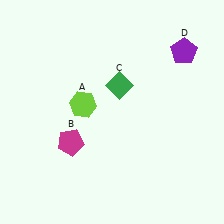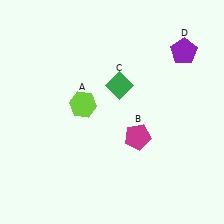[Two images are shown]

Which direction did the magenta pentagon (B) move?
The magenta pentagon (B) moved right.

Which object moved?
The magenta pentagon (B) moved right.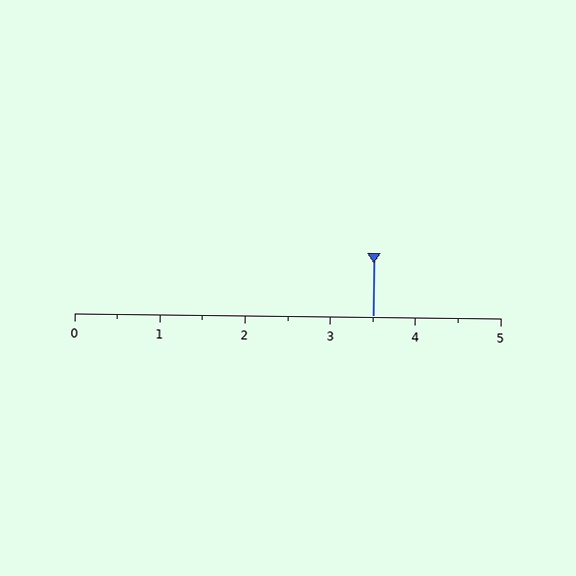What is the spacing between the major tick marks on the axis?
The major ticks are spaced 1 apart.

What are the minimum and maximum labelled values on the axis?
The axis runs from 0 to 5.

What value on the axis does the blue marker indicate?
The marker indicates approximately 3.5.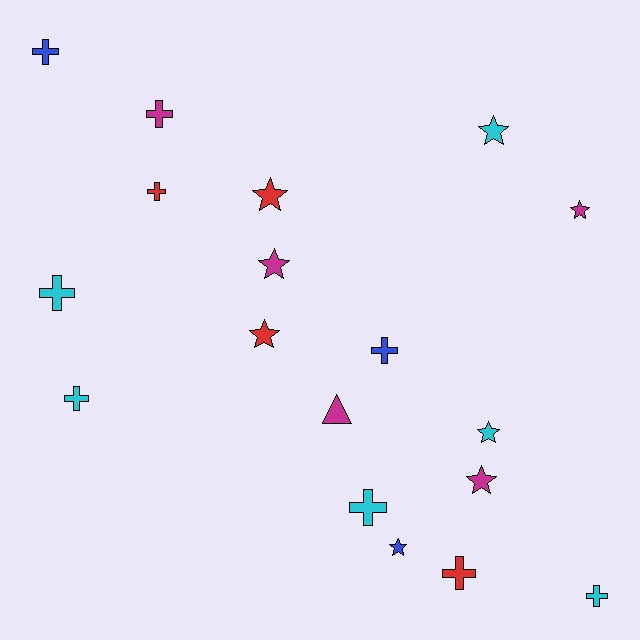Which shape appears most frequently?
Cross, with 9 objects.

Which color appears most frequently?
Cyan, with 6 objects.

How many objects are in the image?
There are 18 objects.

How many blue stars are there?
There is 1 blue star.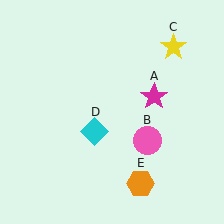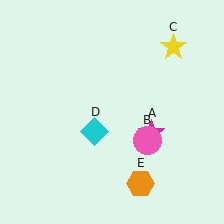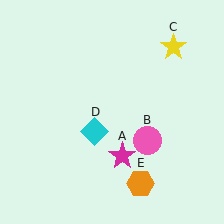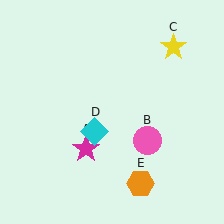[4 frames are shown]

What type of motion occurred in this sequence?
The magenta star (object A) rotated clockwise around the center of the scene.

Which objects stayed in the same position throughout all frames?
Pink circle (object B) and yellow star (object C) and cyan diamond (object D) and orange hexagon (object E) remained stationary.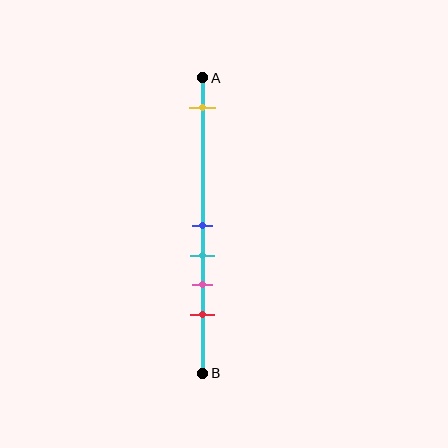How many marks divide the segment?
There are 5 marks dividing the segment.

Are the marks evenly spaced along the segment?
No, the marks are not evenly spaced.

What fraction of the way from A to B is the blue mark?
The blue mark is approximately 50% (0.5) of the way from A to B.